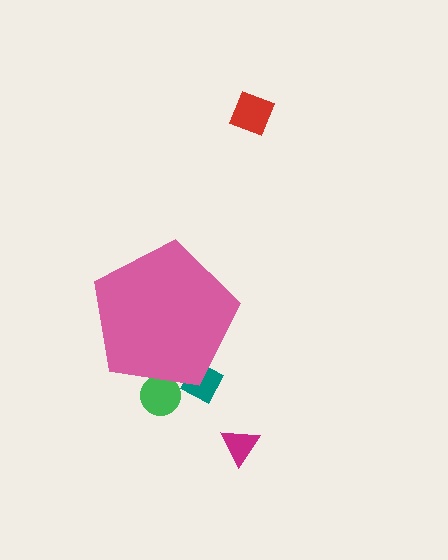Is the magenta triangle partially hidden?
No, the magenta triangle is fully visible.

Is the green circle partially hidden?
Yes, the green circle is partially hidden behind the pink pentagon.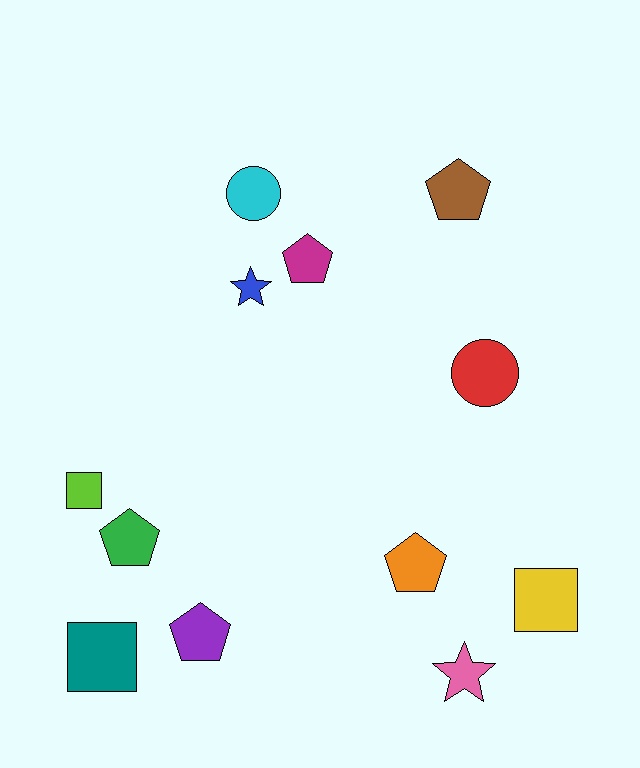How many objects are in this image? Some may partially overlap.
There are 12 objects.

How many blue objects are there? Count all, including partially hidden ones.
There is 1 blue object.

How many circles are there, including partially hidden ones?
There are 2 circles.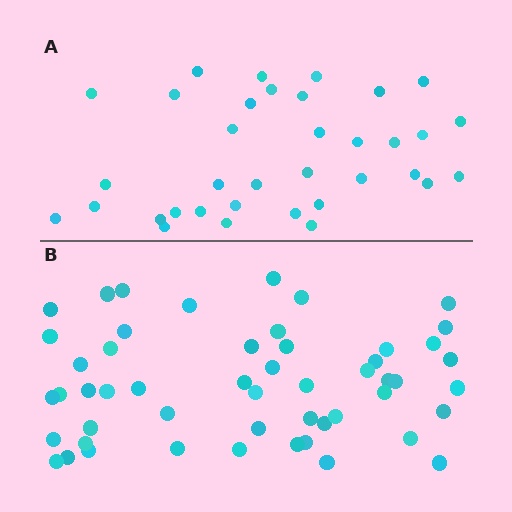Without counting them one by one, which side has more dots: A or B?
Region B (the bottom region) has more dots.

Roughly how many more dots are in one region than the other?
Region B has approximately 15 more dots than region A.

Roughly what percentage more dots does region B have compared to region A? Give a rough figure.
About 50% more.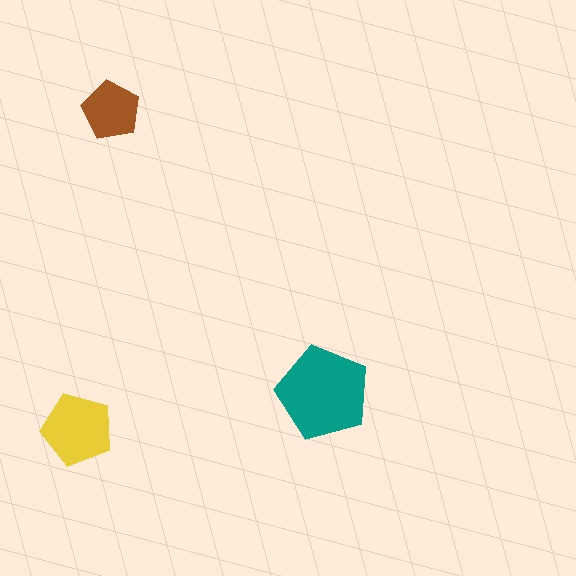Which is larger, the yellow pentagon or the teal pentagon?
The teal one.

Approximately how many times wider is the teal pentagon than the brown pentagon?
About 1.5 times wider.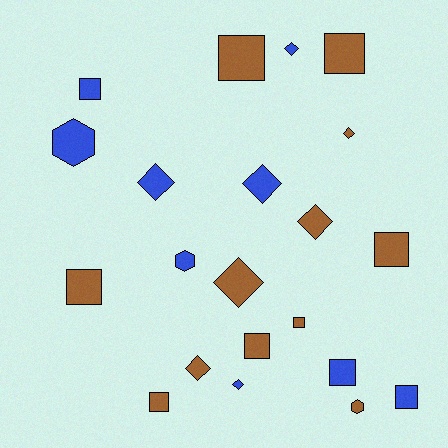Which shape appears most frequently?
Square, with 10 objects.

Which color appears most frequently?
Brown, with 12 objects.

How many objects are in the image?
There are 21 objects.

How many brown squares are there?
There are 7 brown squares.